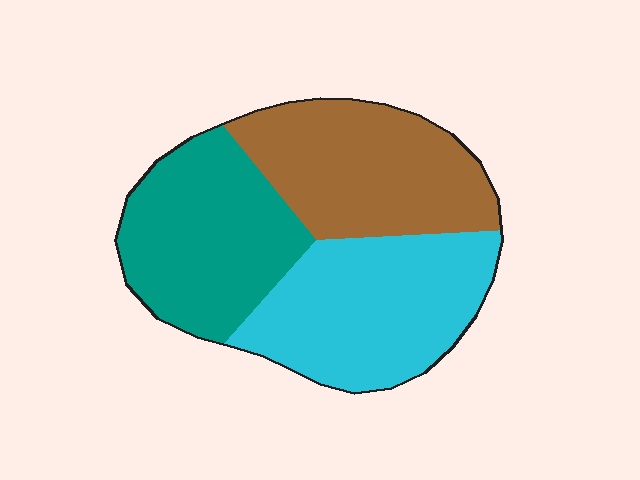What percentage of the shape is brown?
Brown takes up about one third (1/3) of the shape.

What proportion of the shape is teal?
Teal takes up about one third (1/3) of the shape.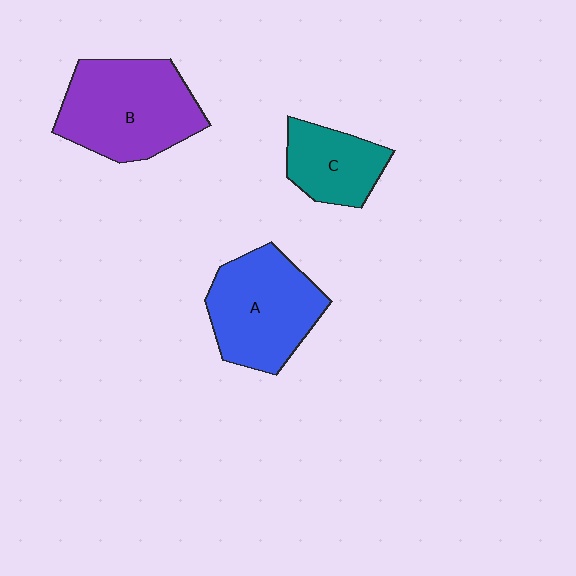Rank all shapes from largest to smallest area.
From largest to smallest: B (purple), A (blue), C (teal).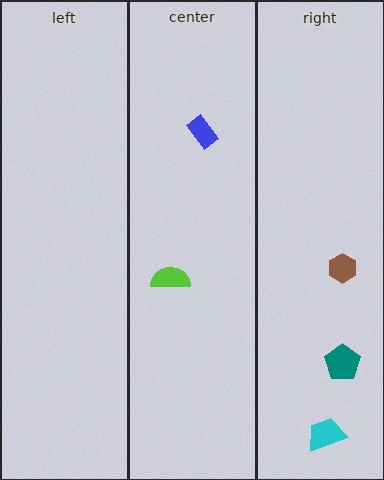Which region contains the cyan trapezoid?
The right region.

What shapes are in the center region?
The blue rectangle, the lime semicircle.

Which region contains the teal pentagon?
The right region.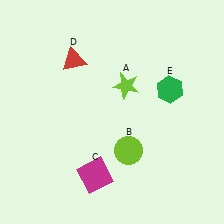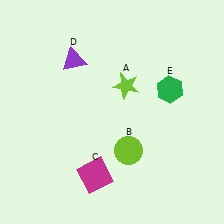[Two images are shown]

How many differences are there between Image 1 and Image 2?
There is 1 difference between the two images.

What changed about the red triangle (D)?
In Image 1, D is red. In Image 2, it changed to purple.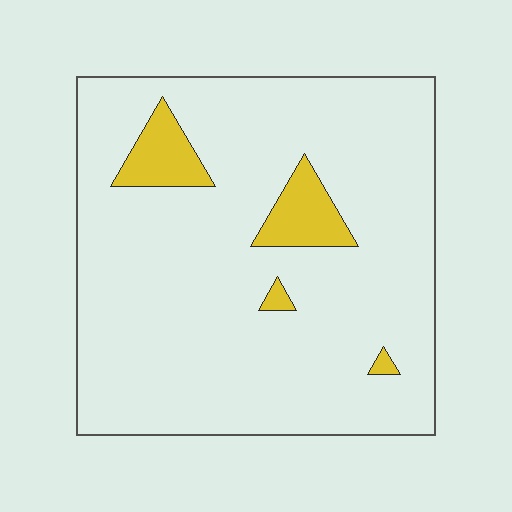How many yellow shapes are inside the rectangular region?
4.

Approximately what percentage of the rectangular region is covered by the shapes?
Approximately 10%.